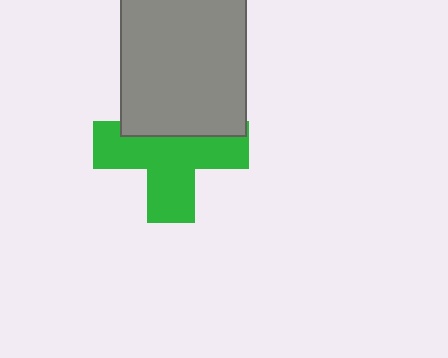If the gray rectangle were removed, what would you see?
You would see the complete green cross.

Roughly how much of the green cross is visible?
About half of it is visible (roughly 63%).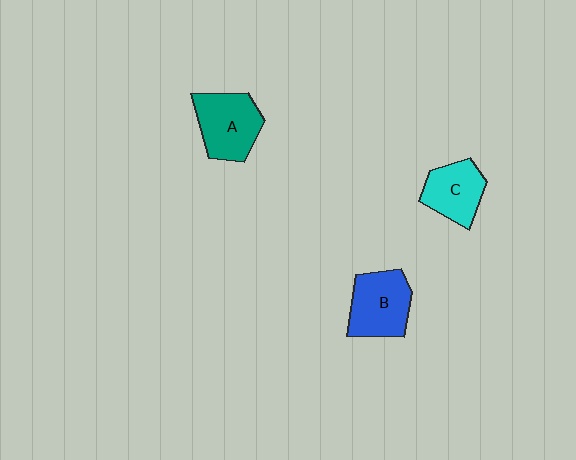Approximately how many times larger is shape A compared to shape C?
Approximately 1.2 times.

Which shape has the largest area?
Shape A (teal).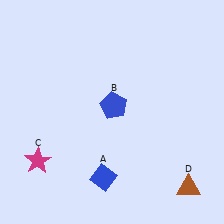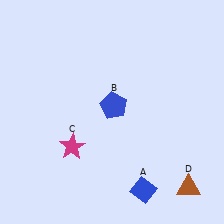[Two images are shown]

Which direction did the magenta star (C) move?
The magenta star (C) moved right.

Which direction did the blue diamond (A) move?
The blue diamond (A) moved right.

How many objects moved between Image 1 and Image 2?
2 objects moved between the two images.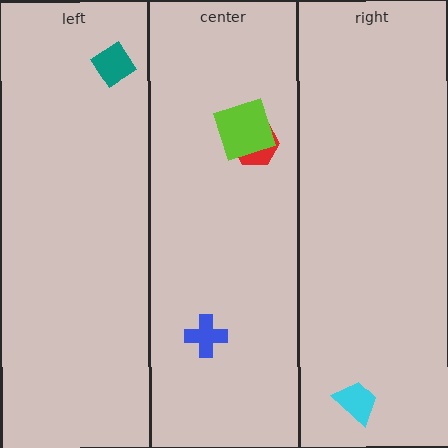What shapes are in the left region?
The teal diamond.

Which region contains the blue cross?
The center region.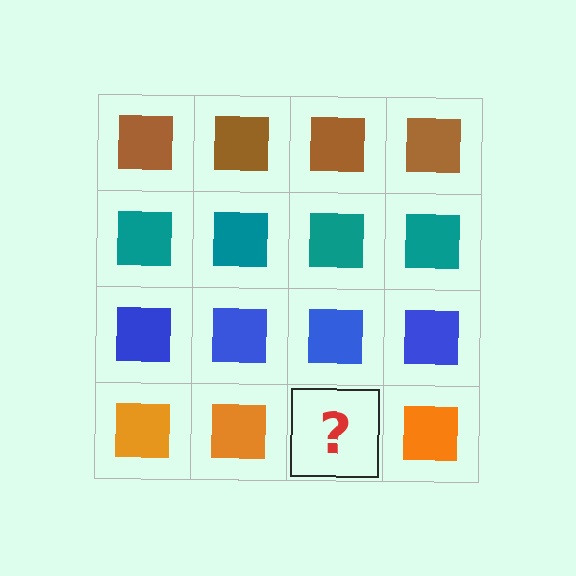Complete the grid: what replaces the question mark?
The question mark should be replaced with an orange square.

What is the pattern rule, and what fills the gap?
The rule is that each row has a consistent color. The gap should be filled with an orange square.